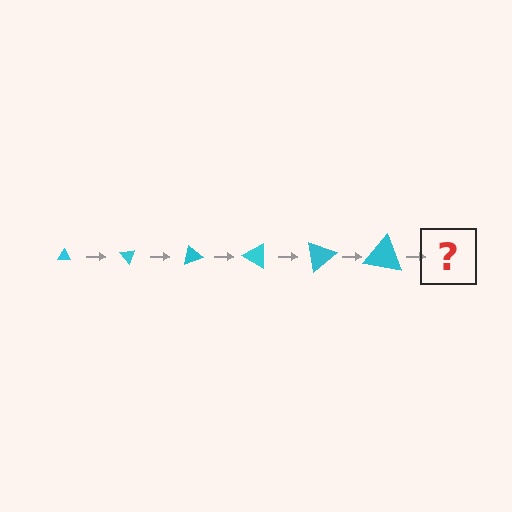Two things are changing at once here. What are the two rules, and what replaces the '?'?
The two rules are that the triangle grows larger each step and it rotates 50 degrees each step. The '?' should be a triangle, larger than the previous one and rotated 300 degrees from the start.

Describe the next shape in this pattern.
It should be a triangle, larger than the previous one and rotated 300 degrees from the start.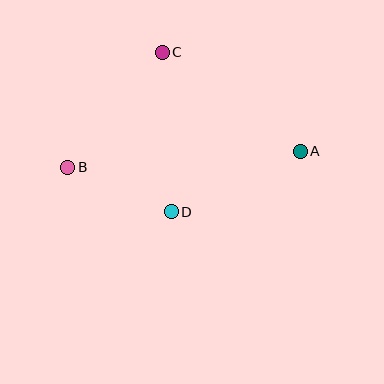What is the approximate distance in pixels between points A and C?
The distance between A and C is approximately 170 pixels.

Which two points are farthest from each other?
Points A and B are farthest from each other.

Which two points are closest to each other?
Points B and D are closest to each other.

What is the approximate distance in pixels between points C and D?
The distance between C and D is approximately 160 pixels.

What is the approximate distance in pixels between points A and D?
The distance between A and D is approximately 142 pixels.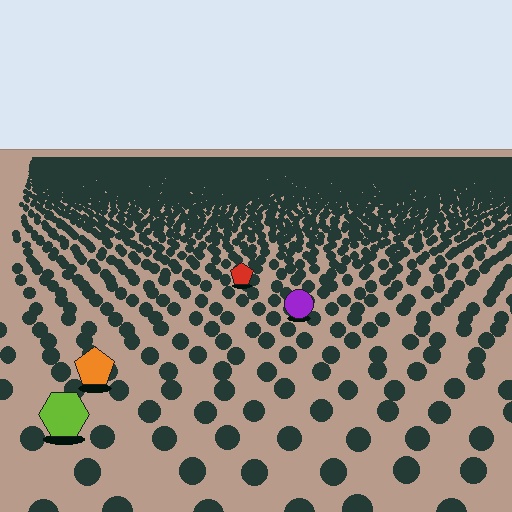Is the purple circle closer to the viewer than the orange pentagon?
No. The orange pentagon is closer — you can tell from the texture gradient: the ground texture is coarser near it.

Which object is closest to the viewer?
The lime hexagon is closest. The texture marks near it are larger and more spread out.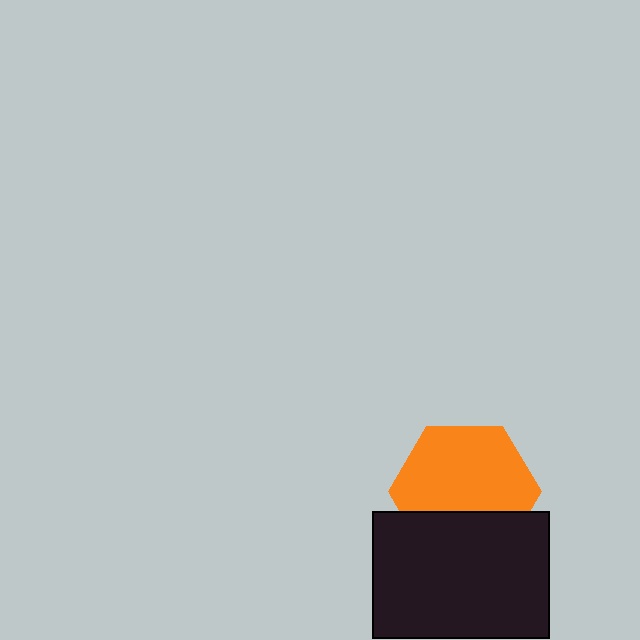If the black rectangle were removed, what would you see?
You would see the complete orange hexagon.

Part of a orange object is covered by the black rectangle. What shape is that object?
It is a hexagon.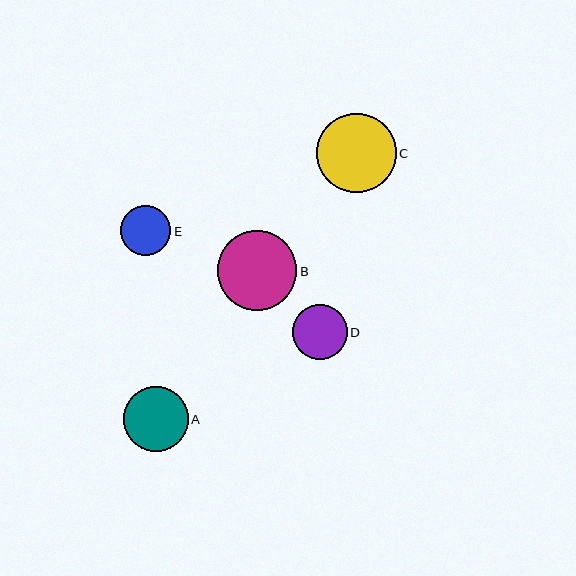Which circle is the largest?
Circle C is the largest with a size of approximately 80 pixels.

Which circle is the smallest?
Circle E is the smallest with a size of approximately 51 pixels.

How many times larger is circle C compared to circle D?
Circle C is approximately 1.4 times the size of circle D.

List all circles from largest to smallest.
From largest to smallest: C, B, A, D, E.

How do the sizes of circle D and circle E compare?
Circle D and circle E are approximately the same size.